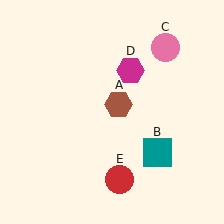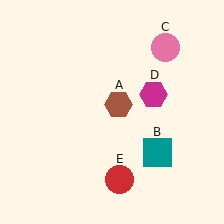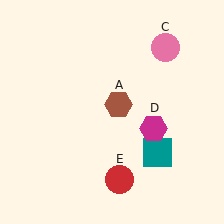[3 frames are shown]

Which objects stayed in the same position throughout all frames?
Brown hexagon (object A) and teal square (object B) and pink circle (object C) and red circle (object E) remained stationary.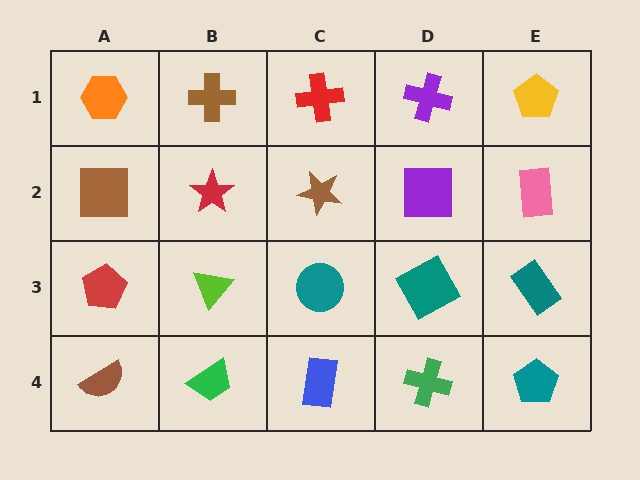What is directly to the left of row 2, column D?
A brown star.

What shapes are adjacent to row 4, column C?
A teal circle (row 3, column C), a green trapezoid (row 4, column B), a green cross (row 4, column D).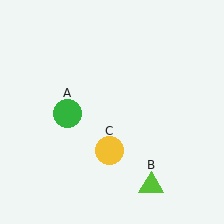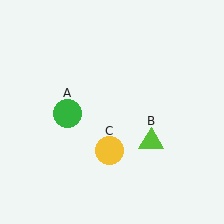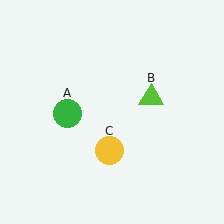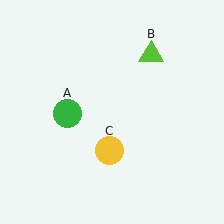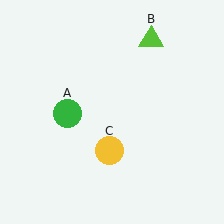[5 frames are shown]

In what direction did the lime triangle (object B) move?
The lime triangle (object B) moved up.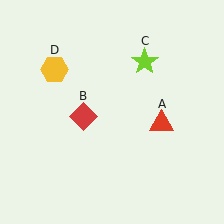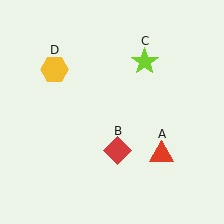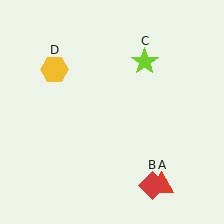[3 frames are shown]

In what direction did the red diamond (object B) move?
The red diamond (object B) moved down and to the right.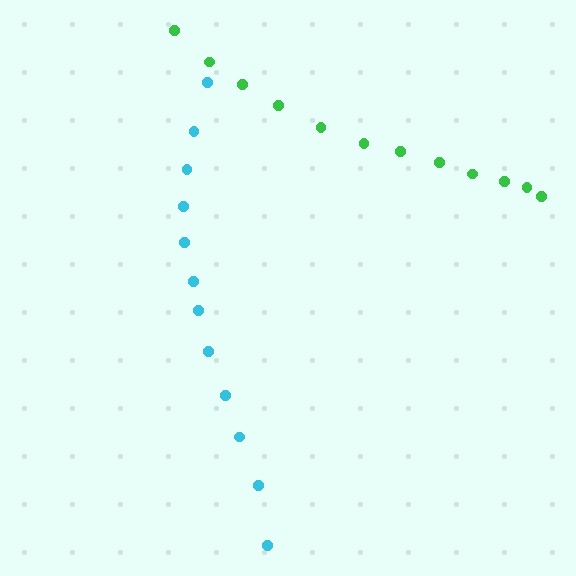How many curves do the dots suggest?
There are 2 distinct paths.